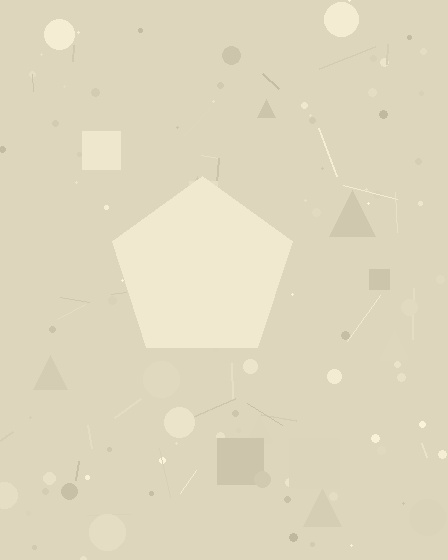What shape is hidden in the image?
A pentagon is hidden in the image.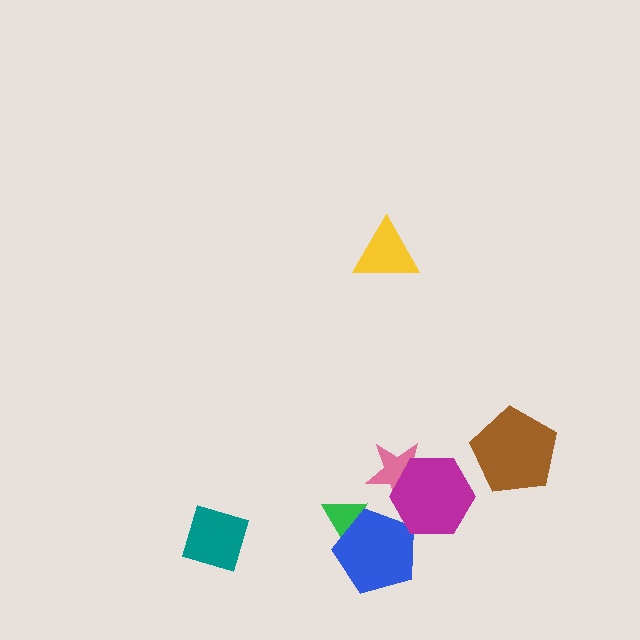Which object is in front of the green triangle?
The blue pentagon is in front of the green triangle.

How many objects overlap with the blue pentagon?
2 objects overlap with the blue pentagon.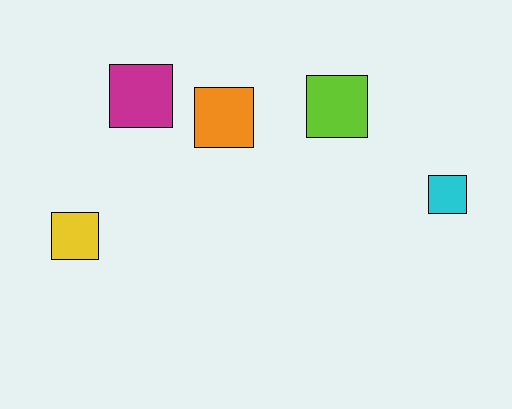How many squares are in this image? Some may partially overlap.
There are 5 squares.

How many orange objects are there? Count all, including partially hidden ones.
There is 1 orange object.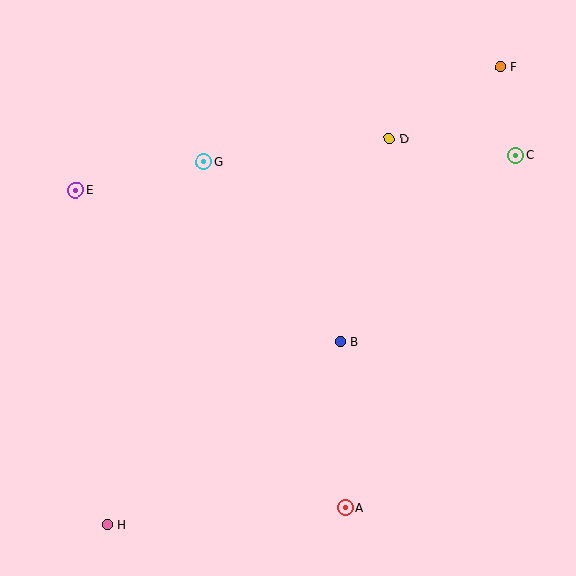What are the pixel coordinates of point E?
Point E is at (76, 190).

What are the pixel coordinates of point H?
Point H is at (107, 525).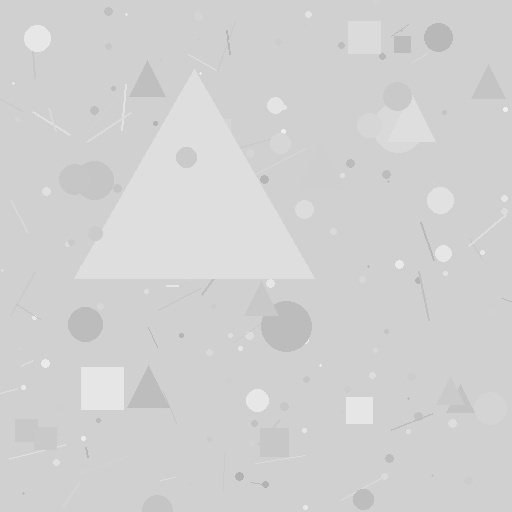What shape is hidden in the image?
A triangle is hidden in the image.